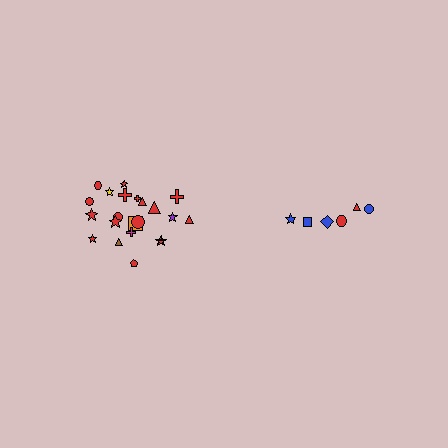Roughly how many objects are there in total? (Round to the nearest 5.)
Roughly 30 objects in total.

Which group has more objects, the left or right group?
The left group.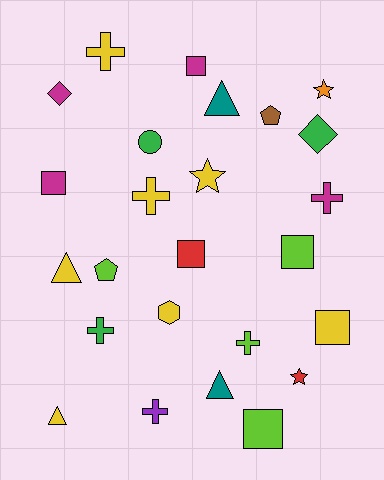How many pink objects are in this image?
There are no pink objects.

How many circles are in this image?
There is 1 circle.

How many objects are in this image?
There are 25 objects.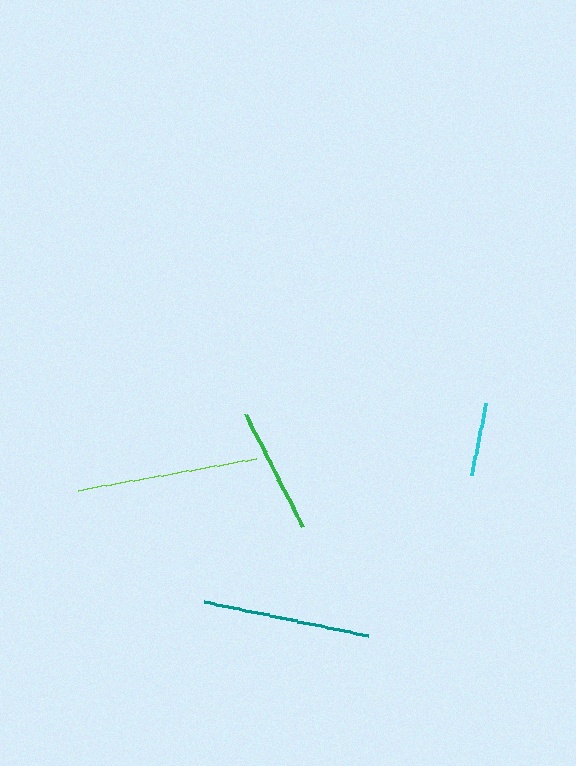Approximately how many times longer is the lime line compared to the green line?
The lime line is approximately 1.4 times the length of the green line.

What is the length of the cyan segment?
The cyan segment is approximately 74 pixels long.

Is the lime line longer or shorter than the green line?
The lime line is longer than the green line.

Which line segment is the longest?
The lime line is the longest at approximately 181 pixels.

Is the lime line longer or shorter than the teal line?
The lime line is longer than the teal line.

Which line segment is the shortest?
The cyan line is the shortest at approximately 74 pixels.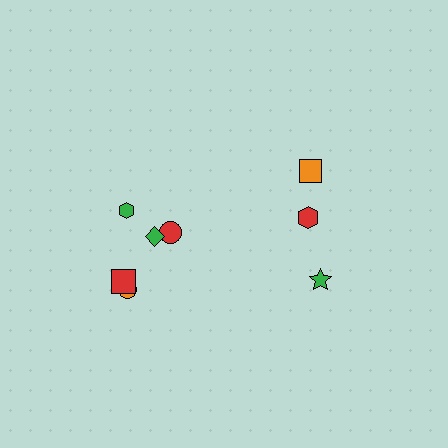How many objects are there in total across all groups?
There are 8 objects.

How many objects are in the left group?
There are 5 objects.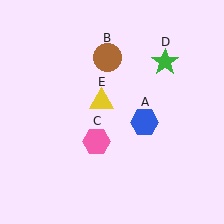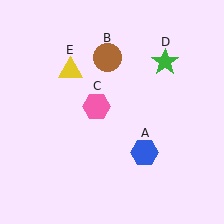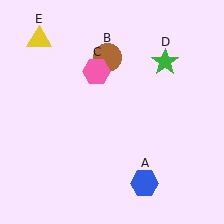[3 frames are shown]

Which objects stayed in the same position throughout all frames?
Brown circle (object B) and green star (object D) remained stationary.